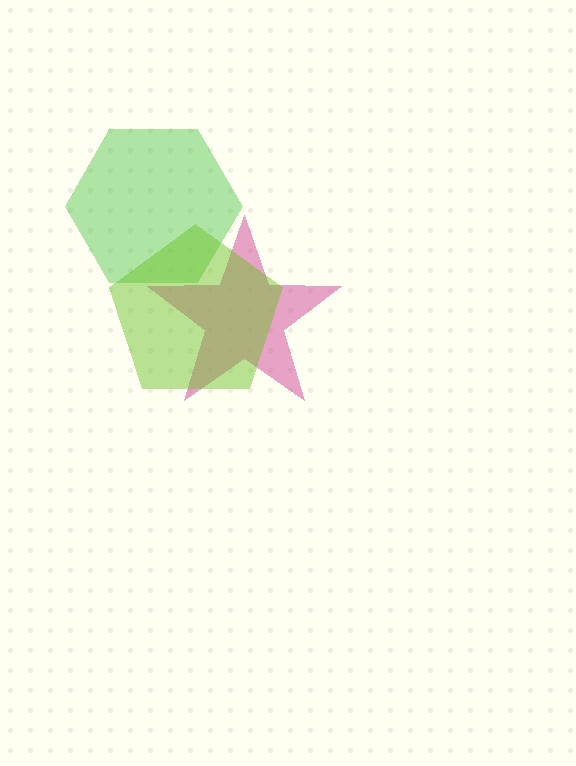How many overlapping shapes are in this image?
There are 3 overlapping shapes in the image.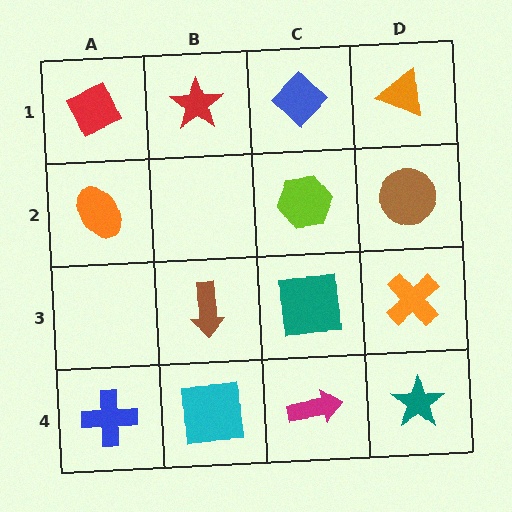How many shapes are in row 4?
4 shapes.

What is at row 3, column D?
An orange cross.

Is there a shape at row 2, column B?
No, that cell is empty.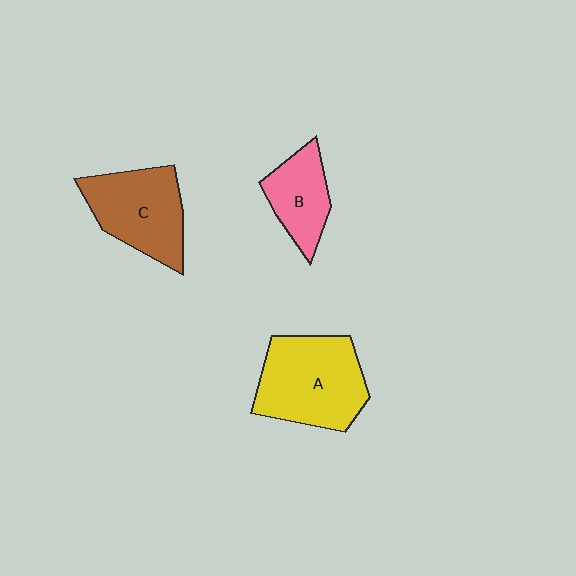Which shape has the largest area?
Shape A (yellow).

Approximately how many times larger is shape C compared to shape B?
Approximately 1.5 times.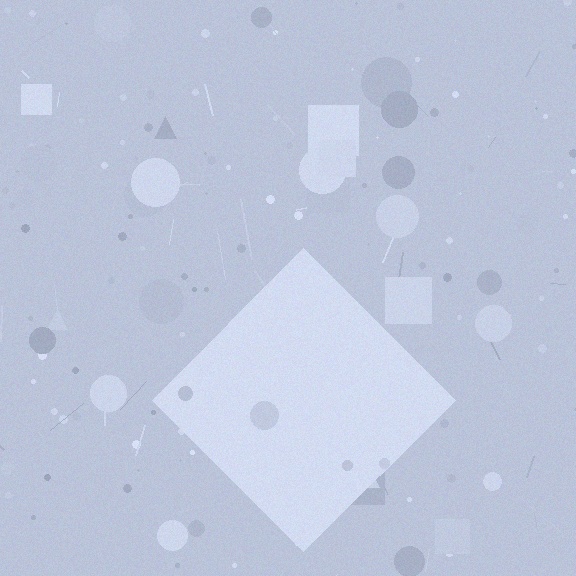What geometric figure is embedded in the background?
A diamond is embedded in the background.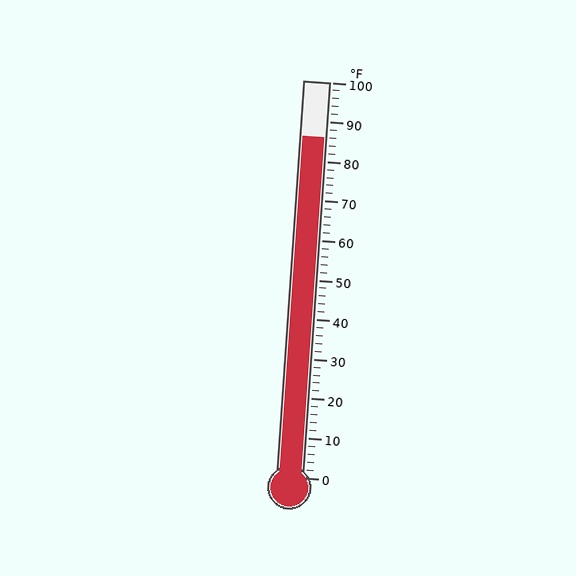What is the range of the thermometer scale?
The thermometer scale ranges from 0°F to 100°F.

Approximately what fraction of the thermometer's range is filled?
The thermometer is filled to approximately 85% of its range.